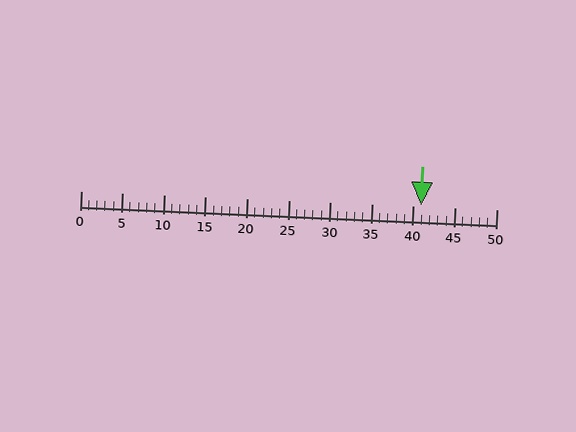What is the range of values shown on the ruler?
The ruler shows values from 0 to 50.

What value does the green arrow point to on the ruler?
The green arrow points to approximately 41.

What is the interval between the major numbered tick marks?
The major tick marks are spaced 5 units apart.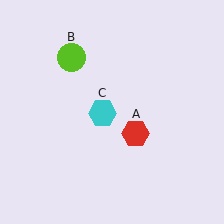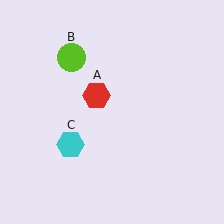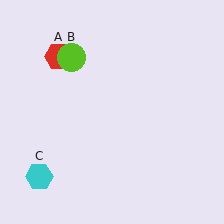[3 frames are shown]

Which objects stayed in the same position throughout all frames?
Lime circle (object B) remained stationary.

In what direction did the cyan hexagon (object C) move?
The cyan hexagon (object C) moved down and to the left.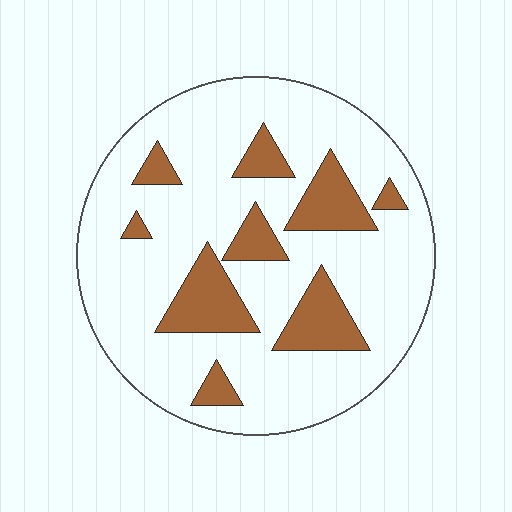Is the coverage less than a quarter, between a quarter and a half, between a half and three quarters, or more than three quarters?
Less than a quarter.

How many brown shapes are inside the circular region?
9.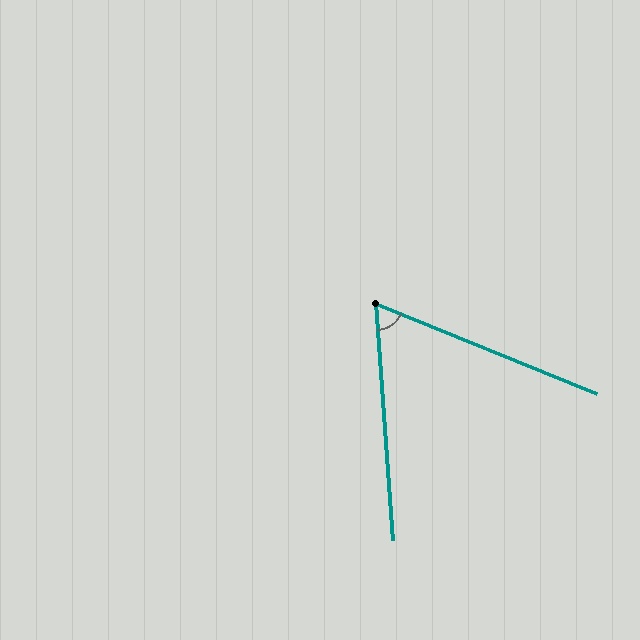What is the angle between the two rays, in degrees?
Approximately 64 degrees.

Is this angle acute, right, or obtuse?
It is acute.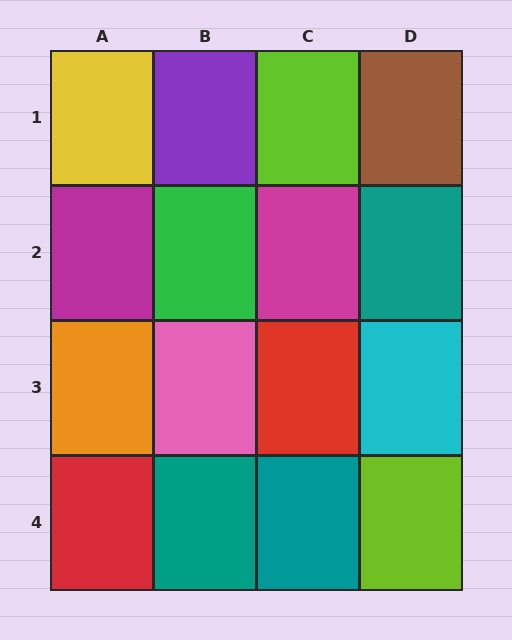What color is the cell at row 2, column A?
Magenta.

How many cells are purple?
1 cell is purple.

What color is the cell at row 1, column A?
Yellow.